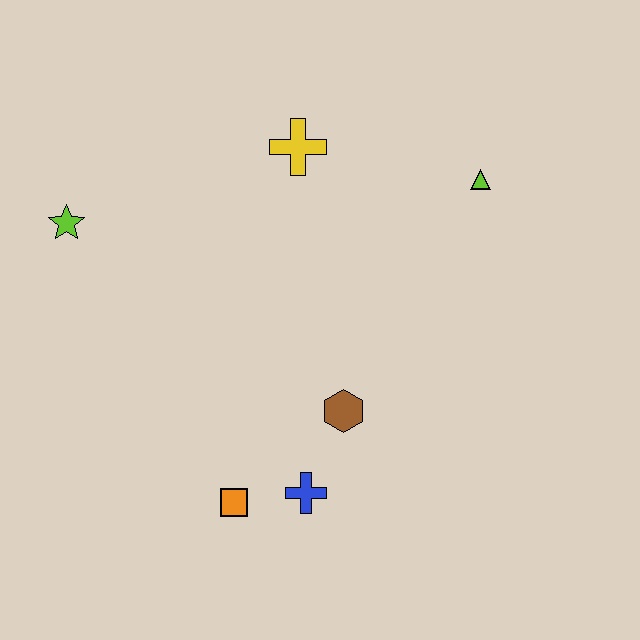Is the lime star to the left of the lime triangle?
Yes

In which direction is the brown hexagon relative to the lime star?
The brown hexagon is to the right of the lime star.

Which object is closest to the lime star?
The yellow cross is closest to the lime star.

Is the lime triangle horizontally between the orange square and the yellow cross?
No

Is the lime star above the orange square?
Yes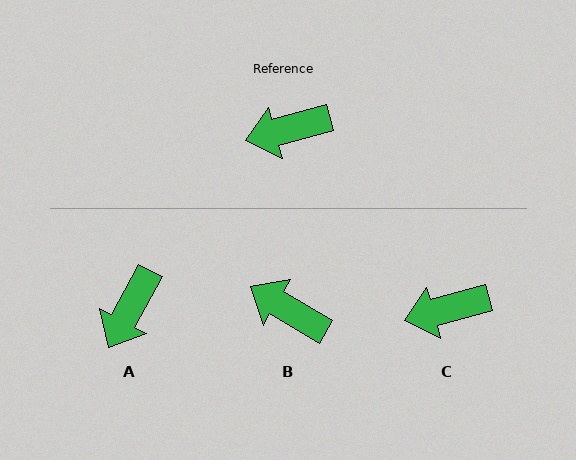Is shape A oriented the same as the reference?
No, it is off by about 46 degrees.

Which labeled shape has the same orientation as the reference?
C.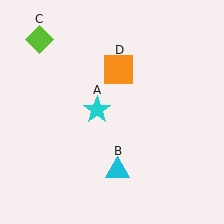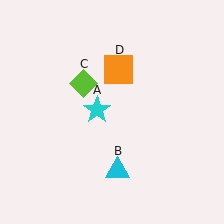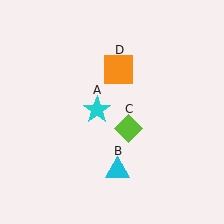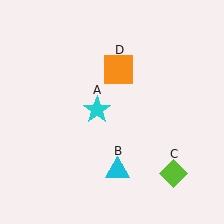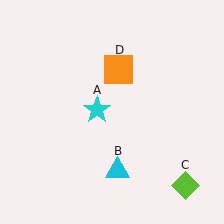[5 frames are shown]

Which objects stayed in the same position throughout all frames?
Cyan star (object A) and cyan triangle (object B) and orange square (object D) remained stationary.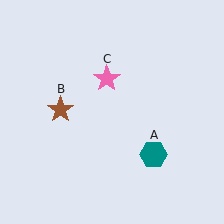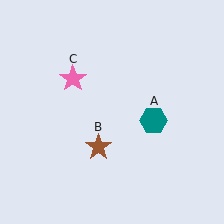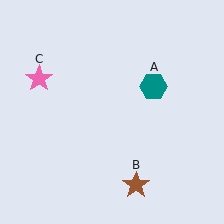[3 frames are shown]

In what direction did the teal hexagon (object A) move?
The teal hexagon (object A) moved up.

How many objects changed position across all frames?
3 objects changed position: teal hexagon (object A), brown star (object B), pink star (object C).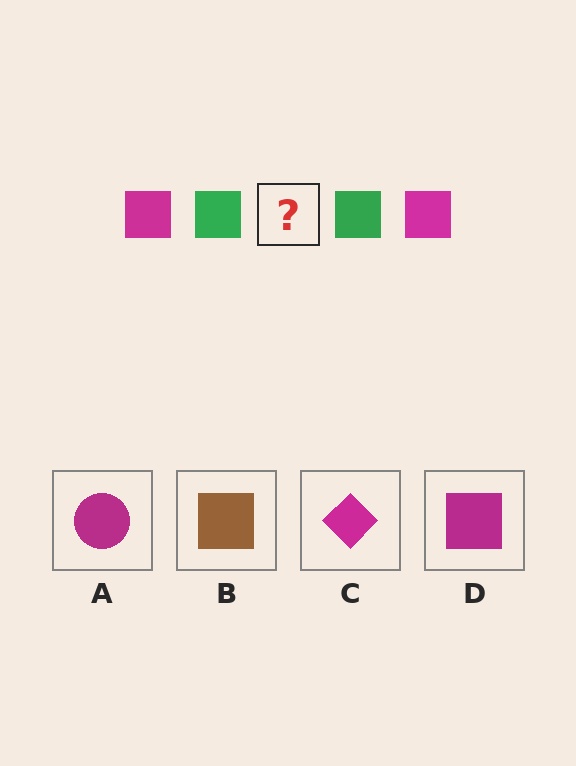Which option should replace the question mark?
Option D.